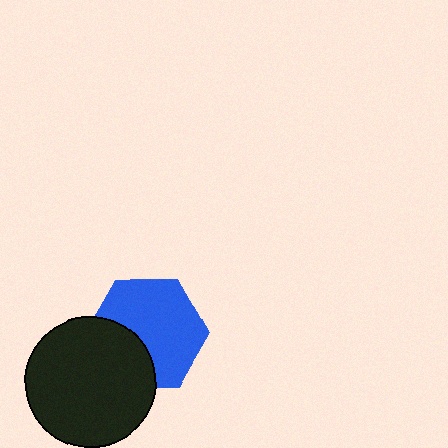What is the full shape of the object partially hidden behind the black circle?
The partially hidden object is a blue hexagon.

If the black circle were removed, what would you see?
You would see the complete blue hexagon.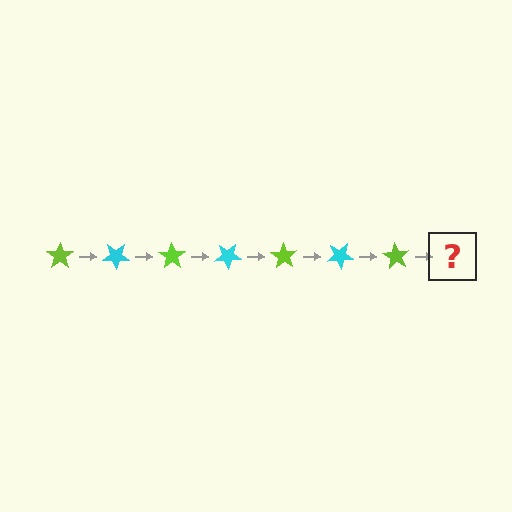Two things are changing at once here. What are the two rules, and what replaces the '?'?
The two rules are that it rotates 35 degrees each step and the color cycles through lime and cyan. The '?' should be a cyan star, rotated 245 degrees from the start.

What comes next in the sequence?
The next element should be a cyan star, rotated 245 degrees from the start.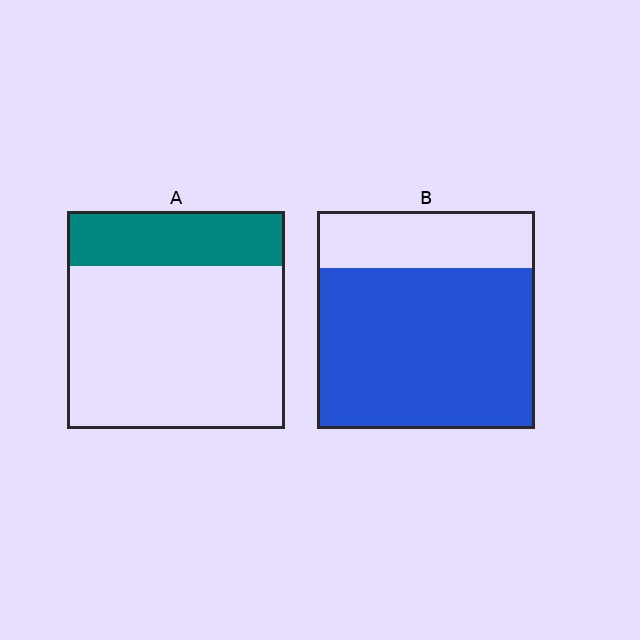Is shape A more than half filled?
No.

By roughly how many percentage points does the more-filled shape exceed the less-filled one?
By roughly 50 percentage points (B over A).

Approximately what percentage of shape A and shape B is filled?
A is approximately 25% and B is approximately 75%.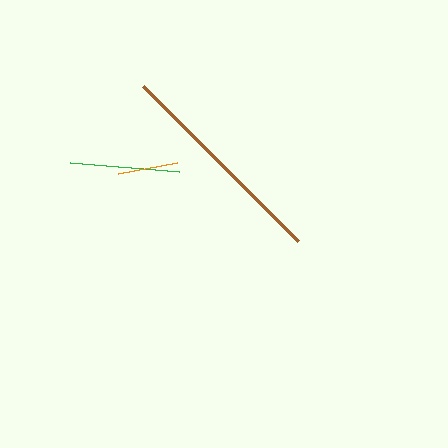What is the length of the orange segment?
The orange segment is approximately 60 pixels long.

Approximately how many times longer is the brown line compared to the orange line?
The brown line is approximately 3.6 times the length of the orange line.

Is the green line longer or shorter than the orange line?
The green line is longer than the orange line.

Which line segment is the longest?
The brown line is the longest at approximately 219 pixels.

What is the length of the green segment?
The green segment is approximately 109 pixels long.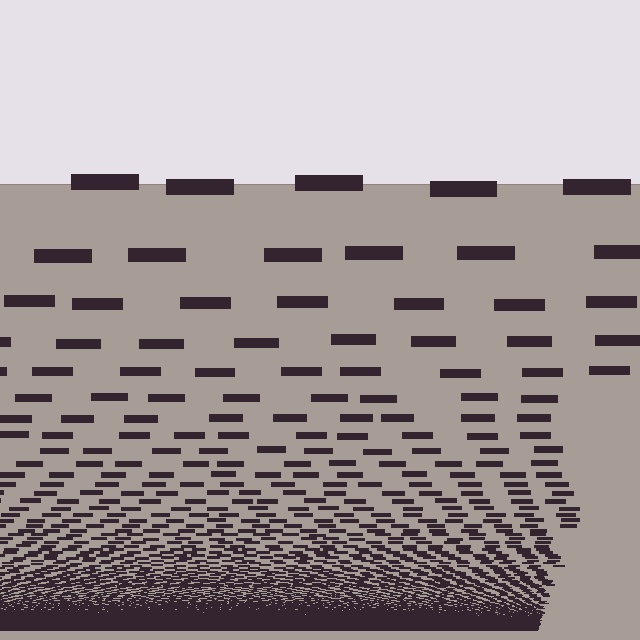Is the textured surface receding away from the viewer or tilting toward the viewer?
The surface appears to tilt toward the viewer. Texture elements get larger and sparser toward the top.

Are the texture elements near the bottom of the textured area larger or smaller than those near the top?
Smaller. The gradient is inverted — elements near the bottom are smaller and denser.